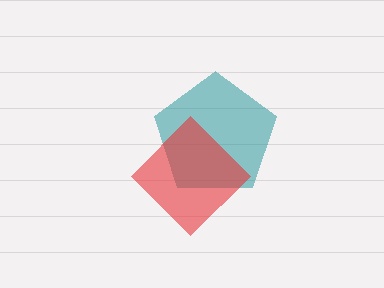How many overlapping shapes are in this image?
There are 2 overlapping shapes in the image.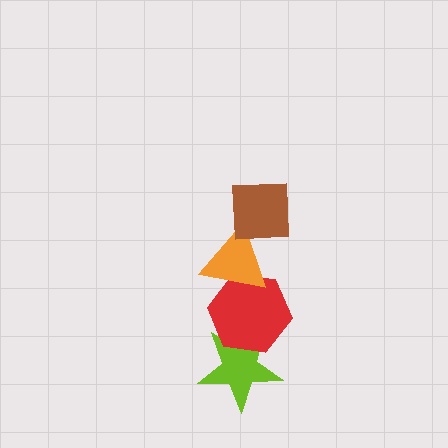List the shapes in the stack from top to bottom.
From top to bottom: the brown square, the orange triangle, the red hexagon, the lime star.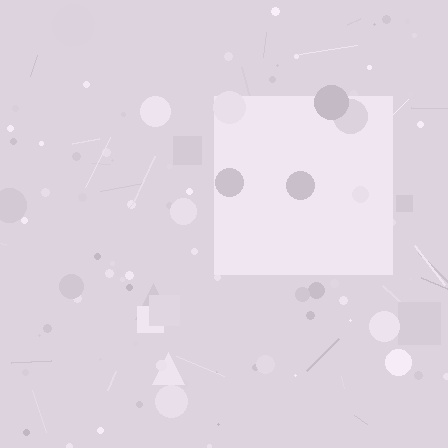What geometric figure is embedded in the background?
A square is embedded in the background.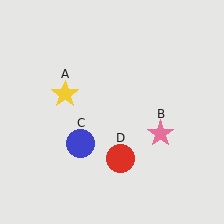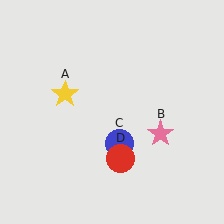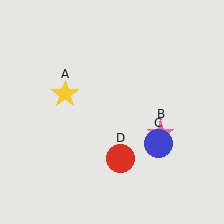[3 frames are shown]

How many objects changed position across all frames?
1 object changed position: blue circle (object C).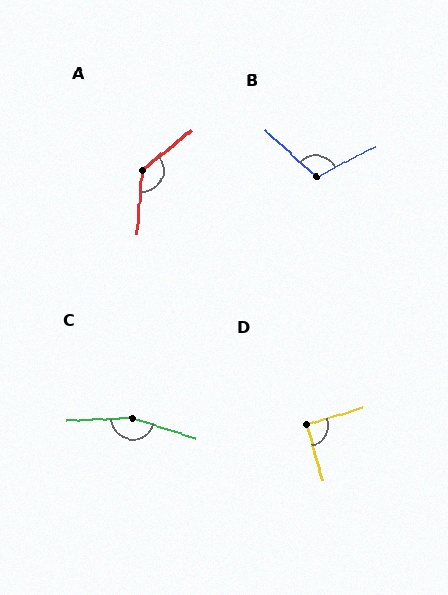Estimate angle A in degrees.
Approximately 133 degrees.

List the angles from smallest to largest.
D (90°), B (110°), A (133°), C (159°).